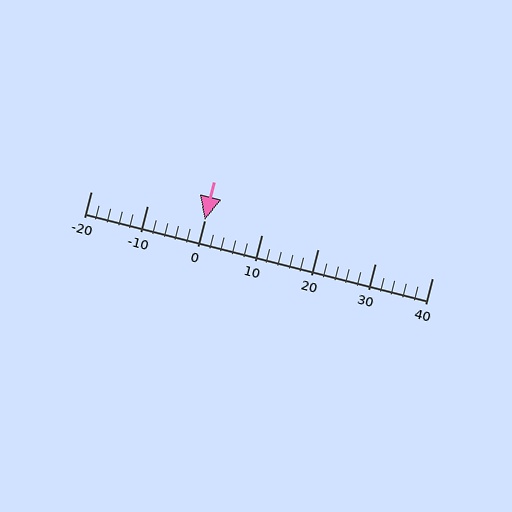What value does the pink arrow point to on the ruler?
The pink arrow points to approximately 0.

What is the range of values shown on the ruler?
The ruler shows values from -20 to 40.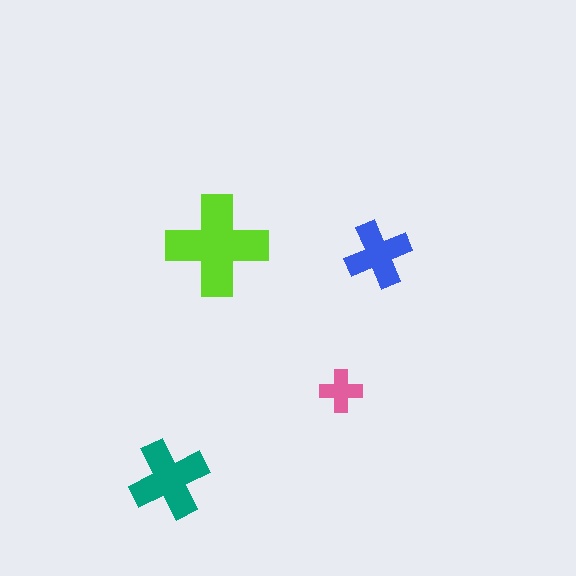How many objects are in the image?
There are 4 objects in the image.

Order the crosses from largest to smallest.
the lime one, the teal one, the blue one, the pink one.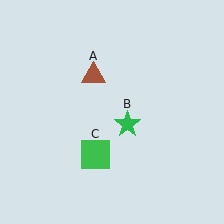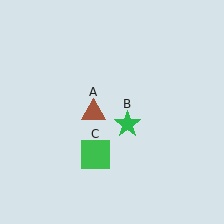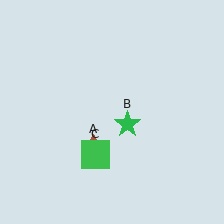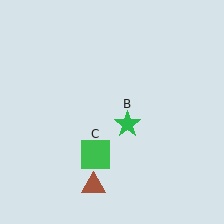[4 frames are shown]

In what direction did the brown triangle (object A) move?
The brown triangle (object A) moved down.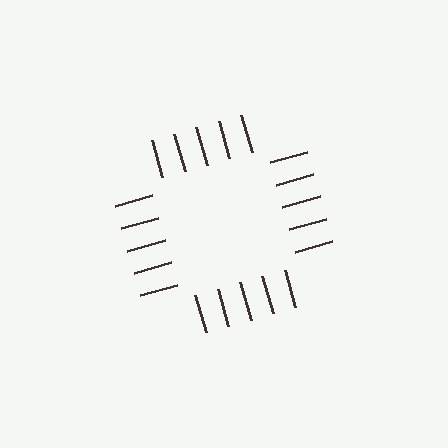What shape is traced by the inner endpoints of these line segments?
An illusory square — the line segments terminate on its edges but no continuous stroke is drawn.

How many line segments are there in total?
20 — 5 along each of the 4 edges.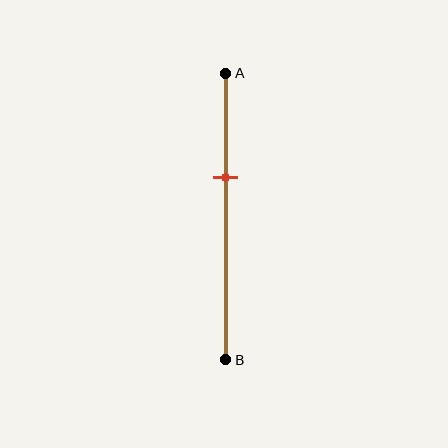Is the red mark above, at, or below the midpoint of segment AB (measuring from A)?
The red mark is above the midpoint of segment AB.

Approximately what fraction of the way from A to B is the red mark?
The red mark is approximately 35% of the way from A to B.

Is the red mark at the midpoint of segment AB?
No, the mark is at about 35% from A, not at the 50% midpoint.